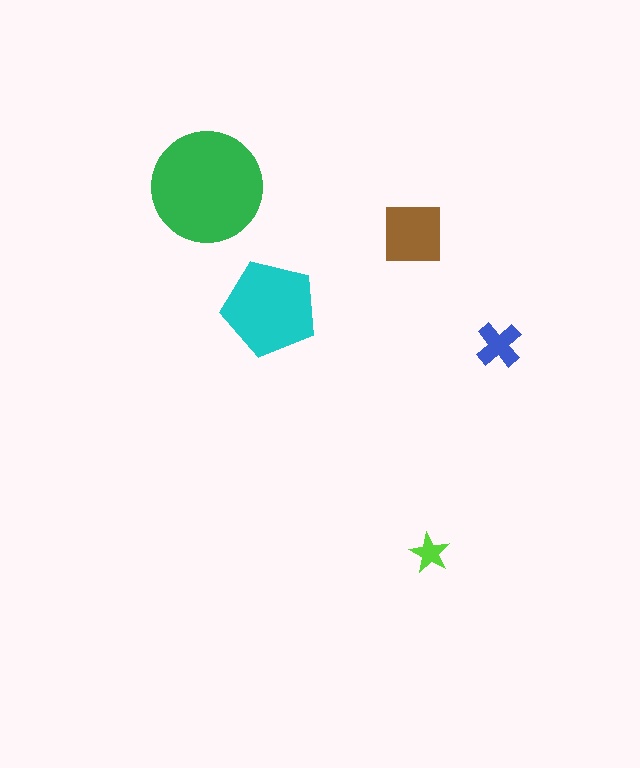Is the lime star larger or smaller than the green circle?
Smaller.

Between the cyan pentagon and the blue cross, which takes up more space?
The cyan pentagon.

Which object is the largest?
The green circle.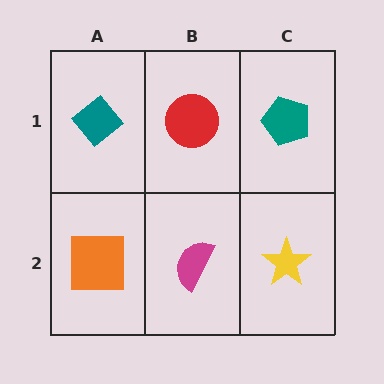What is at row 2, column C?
A yellow star.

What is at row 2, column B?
A magenta semicircle.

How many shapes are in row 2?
3 shapes.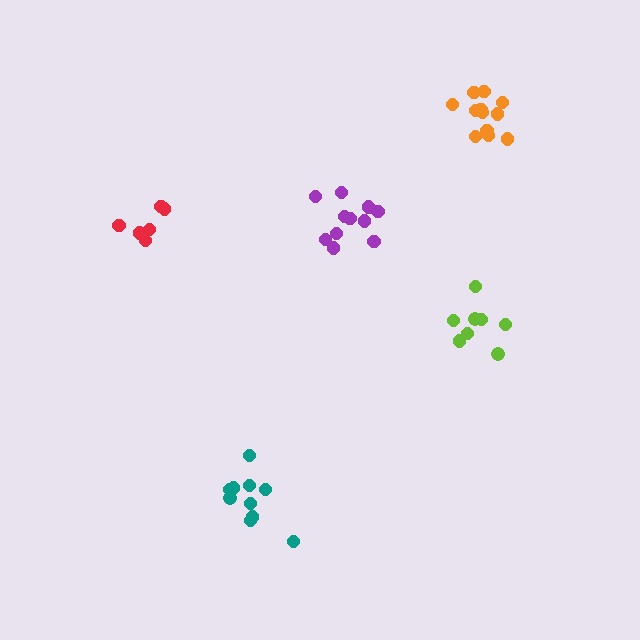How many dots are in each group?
Group 1: 12 dots, Group 2: 11 dots, Group 3: 10 dots, Group 4: 6 dots, Group 5: 8 dots (47 total).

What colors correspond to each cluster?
The clusters are colored: orange, purple, teal, red, lime.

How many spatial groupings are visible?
There are 5 spatial groupings.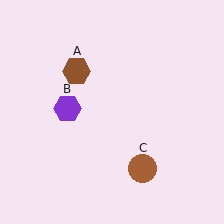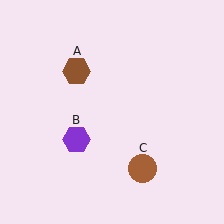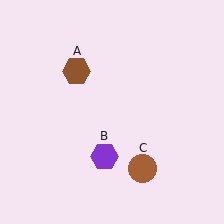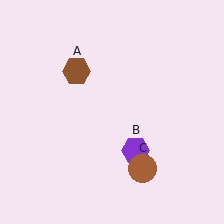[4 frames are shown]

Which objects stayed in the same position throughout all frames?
Brown hexagon (object A) and brown circle (object C) remained stationary.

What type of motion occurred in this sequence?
The purple hexagon (object B) rotated counterclockwise around the center of the scene.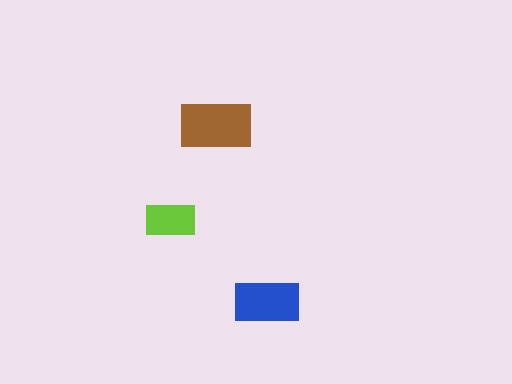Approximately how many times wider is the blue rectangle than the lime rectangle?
About 1.5 times wider.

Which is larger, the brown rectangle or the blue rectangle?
The brown one.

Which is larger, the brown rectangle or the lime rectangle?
The brown one.